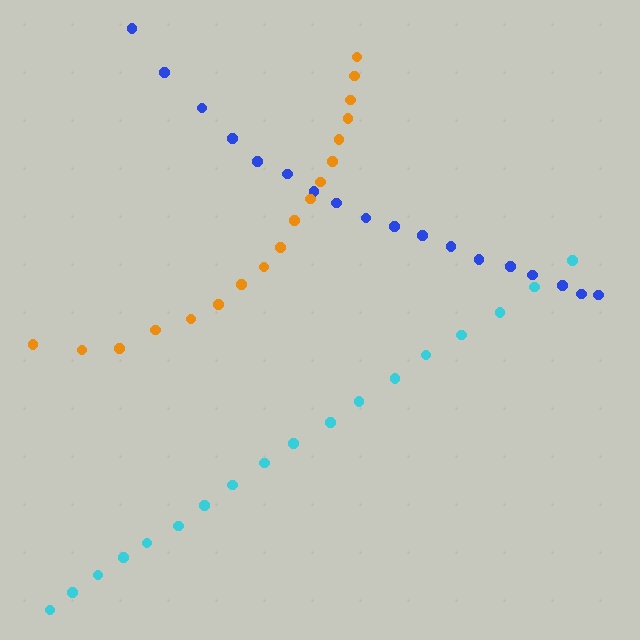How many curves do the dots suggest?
There are 3 distinct paths.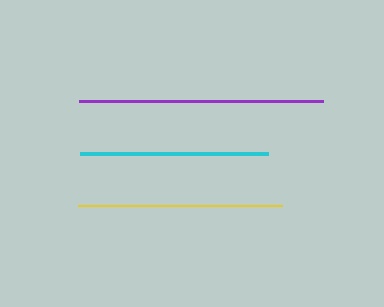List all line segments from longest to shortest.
From longest to shortest: purple, yellow, cyan.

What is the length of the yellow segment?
The yellow segment is approximately 204 pixels long.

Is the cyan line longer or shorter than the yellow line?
The yellow line is longer than the cyan line.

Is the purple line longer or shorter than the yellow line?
The purple line is longer than the yellow line.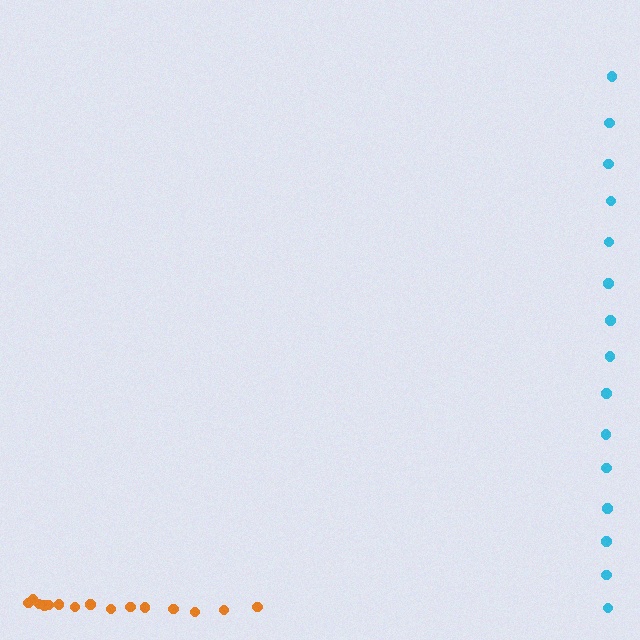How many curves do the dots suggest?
There are 2 distinct paths.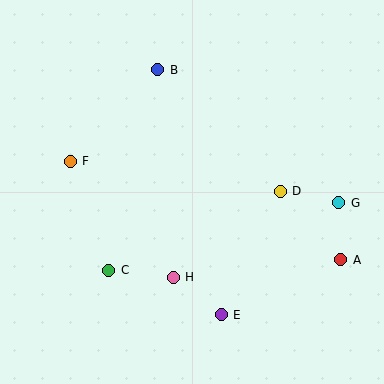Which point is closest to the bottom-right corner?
Point A is closest to the bottom-right corner.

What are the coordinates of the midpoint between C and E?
The midpoint between C and E is at (165, 292).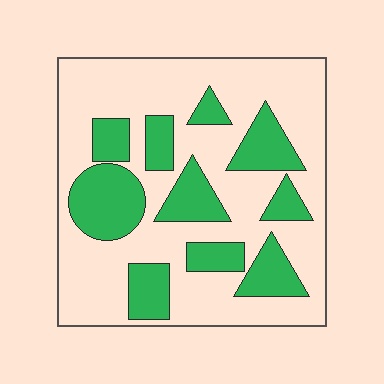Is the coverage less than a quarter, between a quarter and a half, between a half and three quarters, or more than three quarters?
Between a quarter and a half.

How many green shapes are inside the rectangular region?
10.